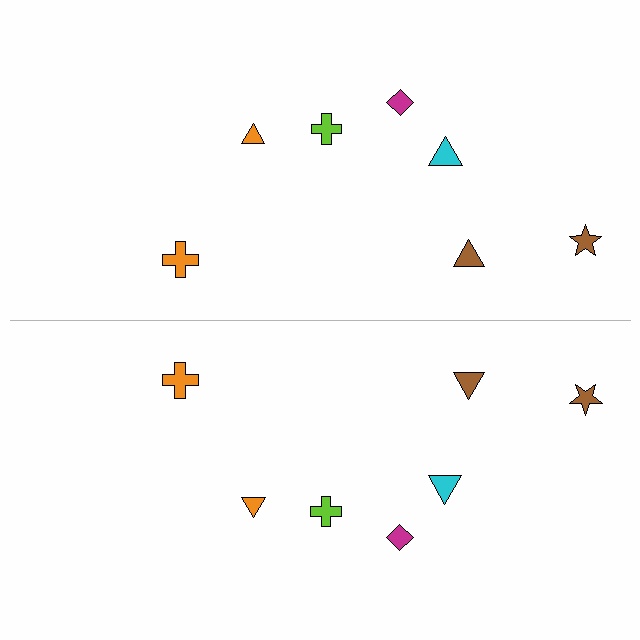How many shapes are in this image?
There are 14 shapes in this image.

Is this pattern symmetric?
Yes, this pattern has bilateral (reflection) symmetry.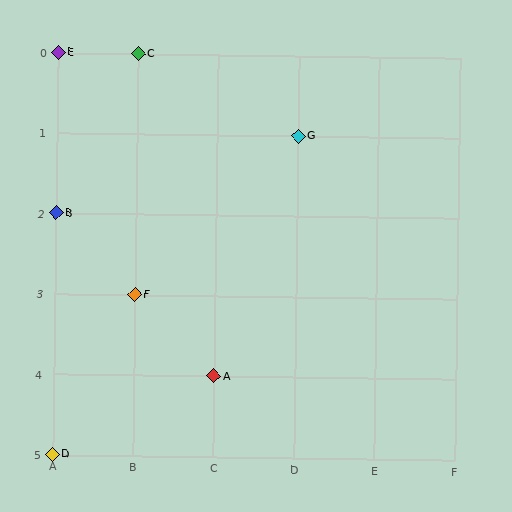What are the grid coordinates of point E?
Point E is at grid coordinates (A, 0).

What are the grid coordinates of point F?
Point F is at grid coordinates (B, 3).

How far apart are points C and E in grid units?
Points C and E are 1 column apart.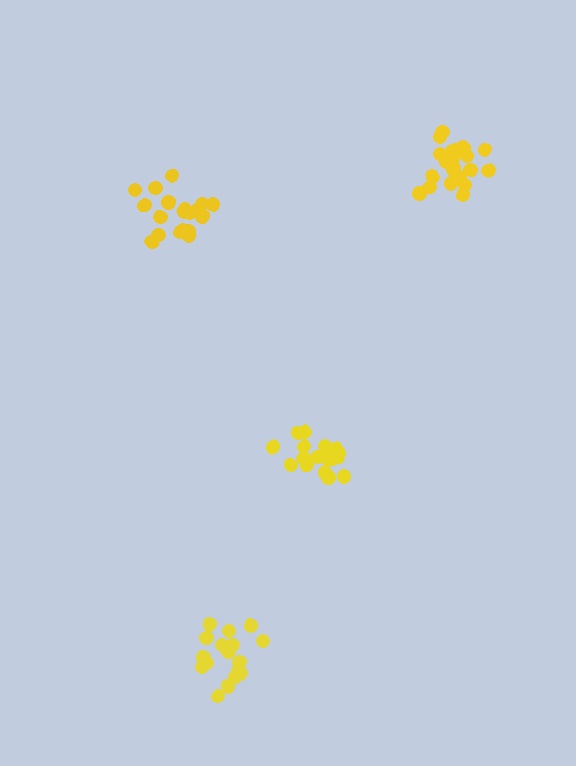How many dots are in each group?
Group 1: 19 dots, Group 2: 18 dots, Group 3: 20 dots, Group 4: 19 dots (76 total).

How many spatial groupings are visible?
There are 4 spatial groupings.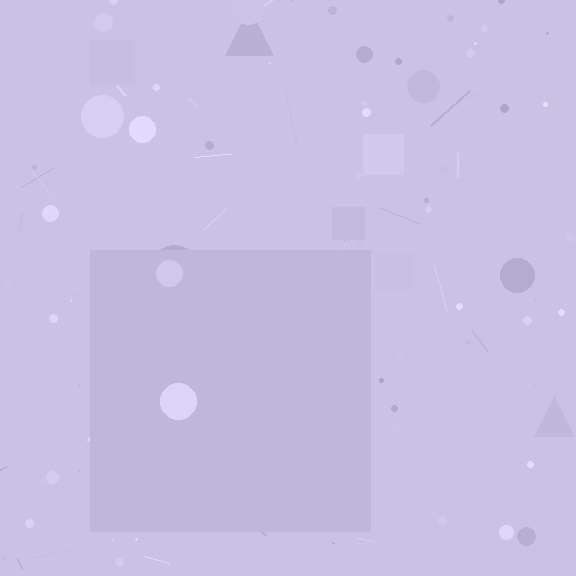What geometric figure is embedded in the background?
A square is embedded in the background.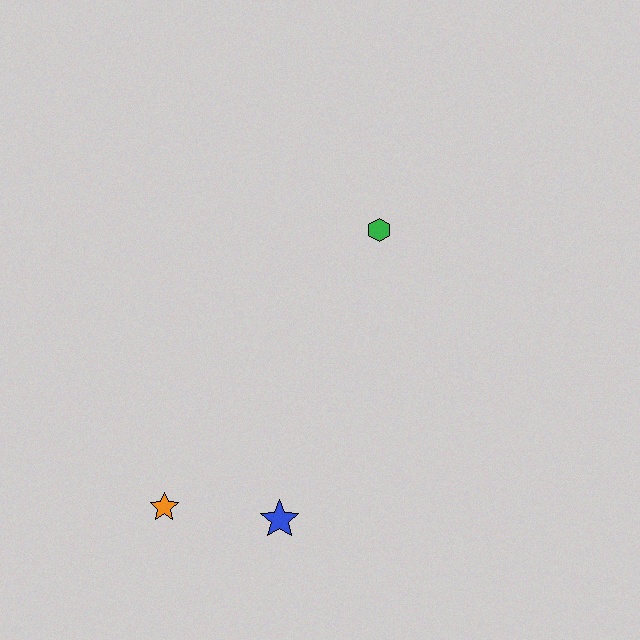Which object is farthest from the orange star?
The green hexagon is farthest from the orange star.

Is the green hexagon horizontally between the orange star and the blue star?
No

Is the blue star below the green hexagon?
Yes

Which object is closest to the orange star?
The blue star is closest to the orange star.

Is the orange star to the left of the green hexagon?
Yes